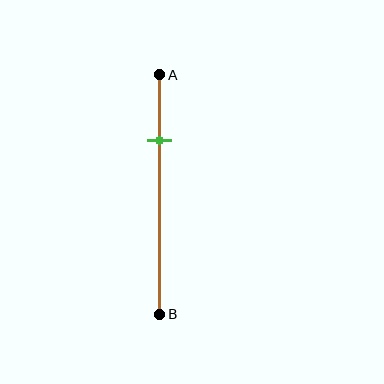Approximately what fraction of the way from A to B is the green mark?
The green mark is approximately 30% of the way from A to B.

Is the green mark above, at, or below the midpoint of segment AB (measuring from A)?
The green mark is above the midpoint of segment AB.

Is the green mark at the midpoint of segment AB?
No, the mark is at about 30% from A, not at the 50% midpoint.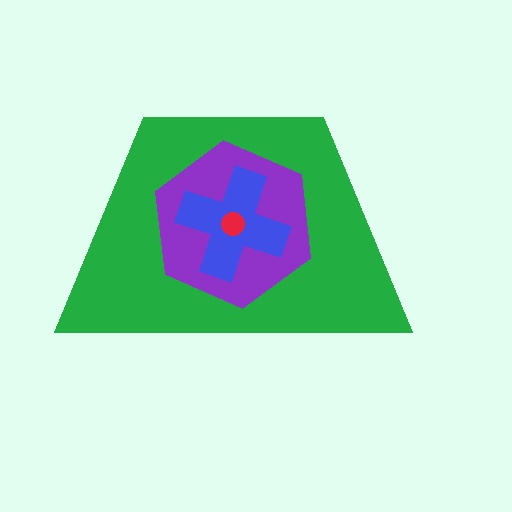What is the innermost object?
The red circle.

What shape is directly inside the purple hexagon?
The blue cross.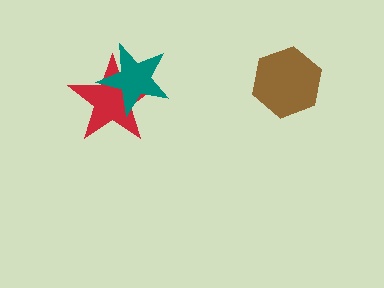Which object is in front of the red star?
The teal star is in front of the red star.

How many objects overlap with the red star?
1 object overlaps with the red star.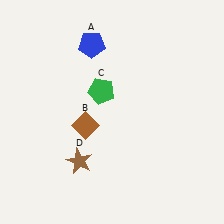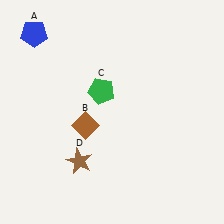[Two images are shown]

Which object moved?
The blue pentagon (A) moved left.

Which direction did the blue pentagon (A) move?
The blue pentagon (A) moved left.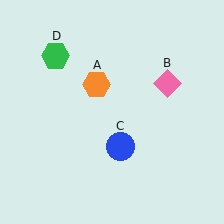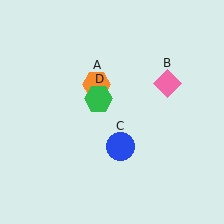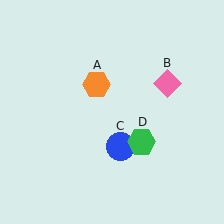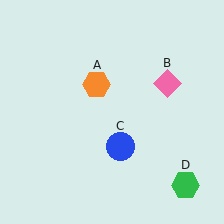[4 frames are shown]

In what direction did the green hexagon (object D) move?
The green hexagon (object D) moved down and to the right.